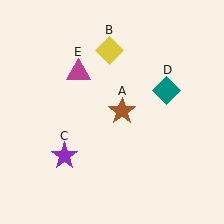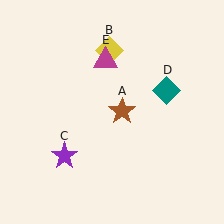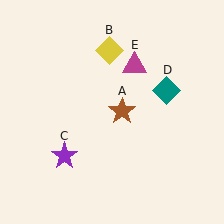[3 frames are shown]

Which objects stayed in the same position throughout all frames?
Brown star (object A) and yellow diamond (object B) and purple star (object C) and teal diamond (object D) remained stationary.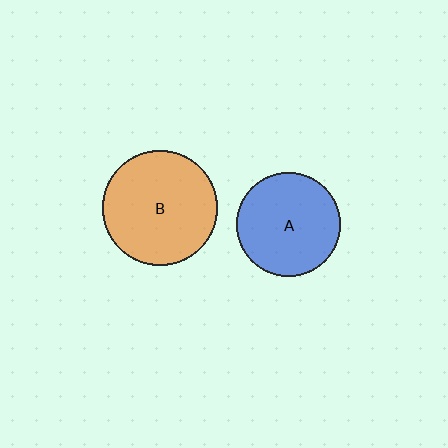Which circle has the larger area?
Circle B (orange).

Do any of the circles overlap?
No, none of the circles overlap.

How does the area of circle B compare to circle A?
Approximately 1.2 times.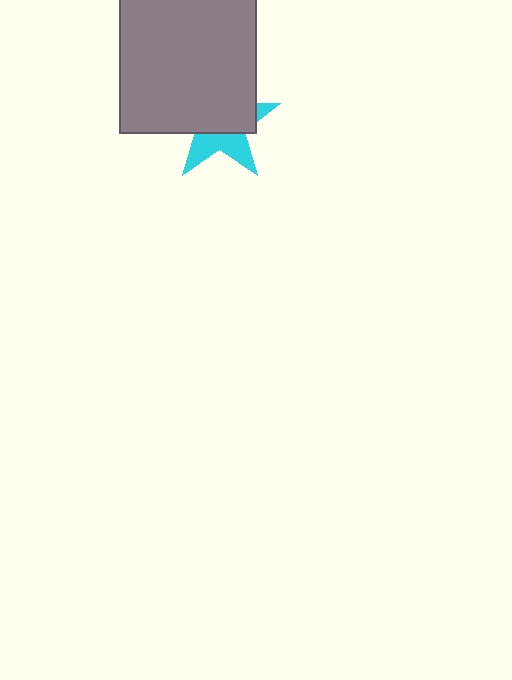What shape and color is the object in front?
The object in front is a gray square.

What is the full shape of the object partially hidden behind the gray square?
The partially hidden object is a cyan star.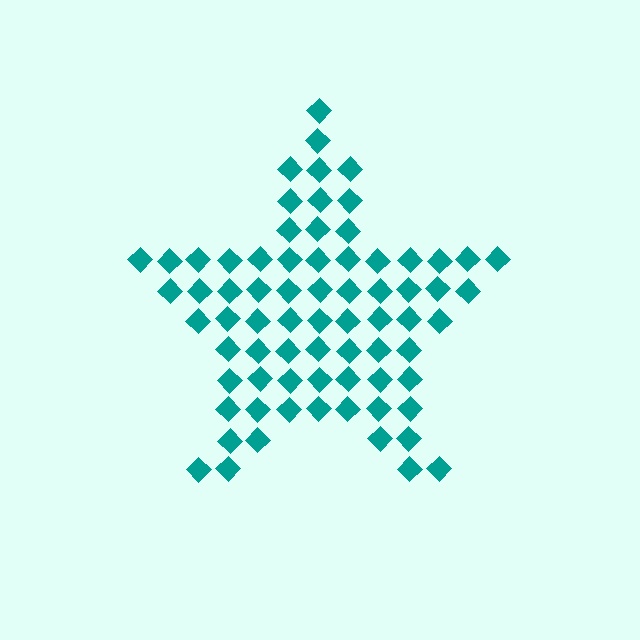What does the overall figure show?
The overall figure shows a star.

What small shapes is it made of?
It is made of small diamonds.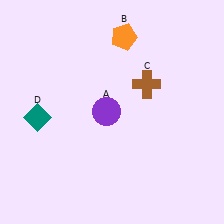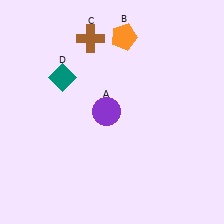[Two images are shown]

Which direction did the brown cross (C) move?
The brown cross (C) moved left.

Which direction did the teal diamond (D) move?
The teal diamond (D) moved up.